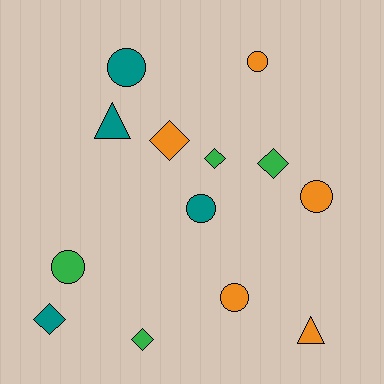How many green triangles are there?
There are no green triangles.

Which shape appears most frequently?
Circle, with 6 objects.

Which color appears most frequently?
Orange, with 5 objects.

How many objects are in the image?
There are 13 objects.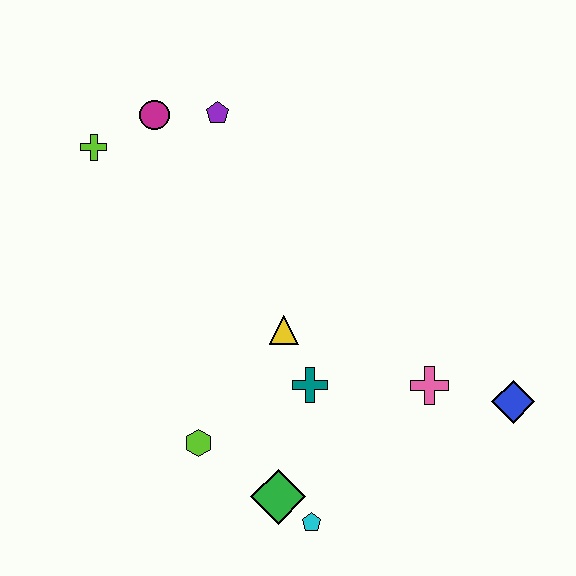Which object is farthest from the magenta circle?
The blue diamond is farthest from the magenta circle.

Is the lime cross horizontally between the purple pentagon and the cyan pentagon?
No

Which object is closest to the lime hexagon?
The green diamond is closest to the lime hexagon.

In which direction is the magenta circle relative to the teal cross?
The magenta circle is above the teal cross.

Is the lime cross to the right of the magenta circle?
No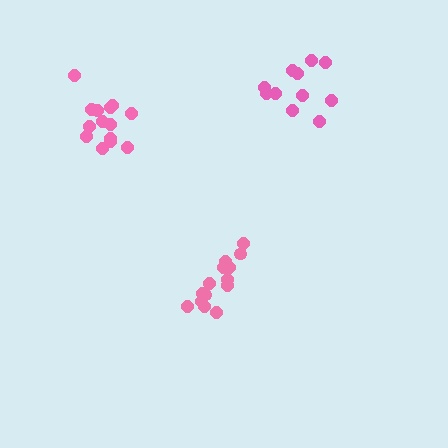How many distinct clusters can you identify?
There are 3 distinct clusters.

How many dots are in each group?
Group 1: 11 dots, Group 2: 14 dots, Group 3: 14 dots (39 total).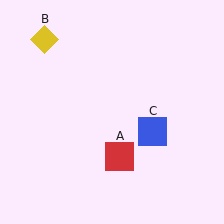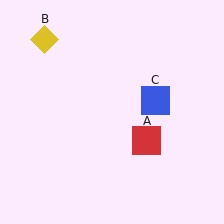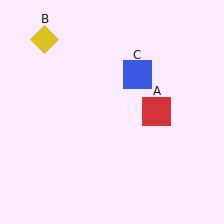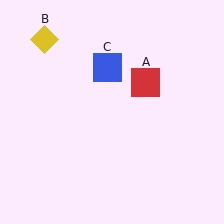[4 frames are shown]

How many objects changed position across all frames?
2 objects changed position: red square (object A), blue square (object C).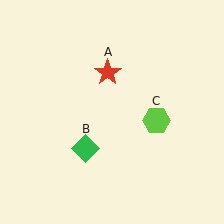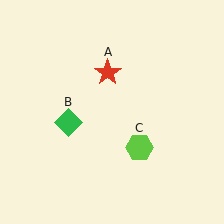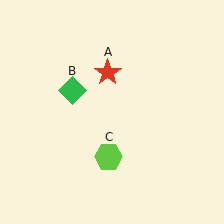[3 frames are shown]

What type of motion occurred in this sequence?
The green diamond (object B), lime hexagon (object C) rotated clockwise around the center of the scene.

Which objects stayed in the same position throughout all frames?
Red star (object A) remained stationary.